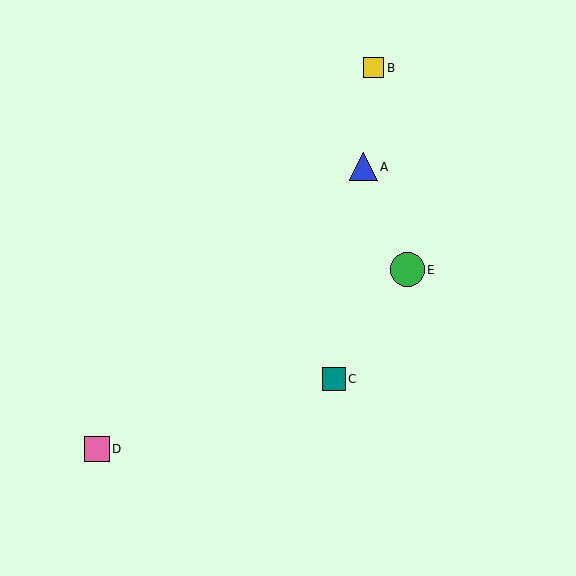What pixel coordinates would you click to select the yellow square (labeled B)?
Click at (374, 68) to select the yellow square B.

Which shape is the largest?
The green circle (labeled E) is the largest.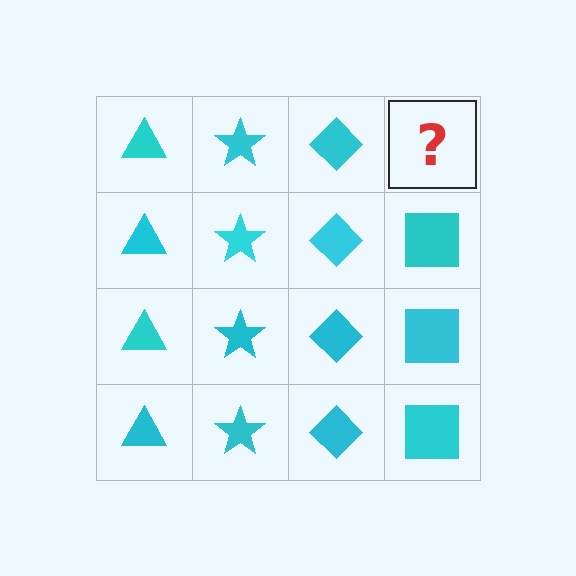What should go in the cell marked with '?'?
The missing cell should contain a cyan square.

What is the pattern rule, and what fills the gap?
The rule is that each column has a consistent shape. The gap should be filled with a cyan square.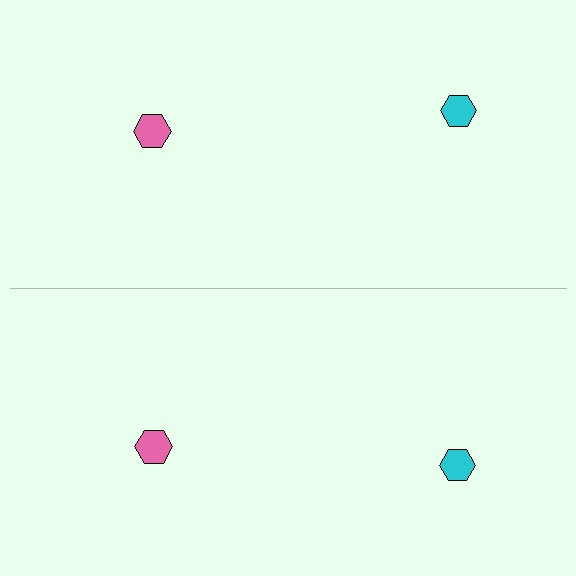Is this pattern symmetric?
Yes, this pattern has bilateral (reflection) symmetry.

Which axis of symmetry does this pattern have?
The pattern has a horizontal axis of symmetry running through the center of the image.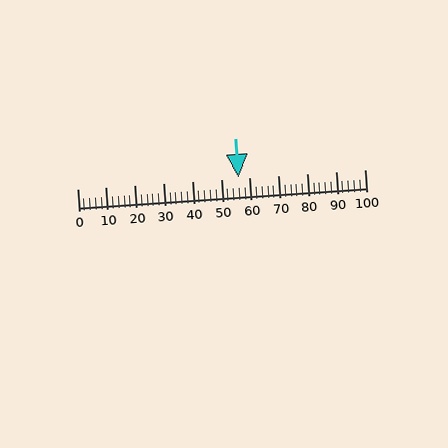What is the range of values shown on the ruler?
The ruler shows values from 0 to 100.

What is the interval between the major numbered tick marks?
The major tick marks are spaced 10 units apart.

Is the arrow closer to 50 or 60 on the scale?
The arrow is closer to 60.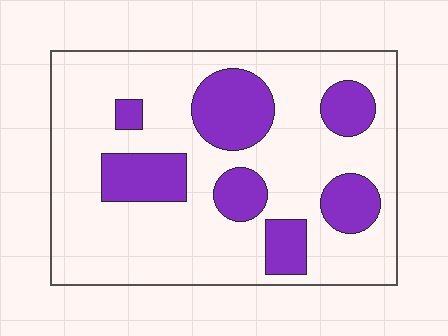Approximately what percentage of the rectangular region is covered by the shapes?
Approximately 25%.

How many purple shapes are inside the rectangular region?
7.